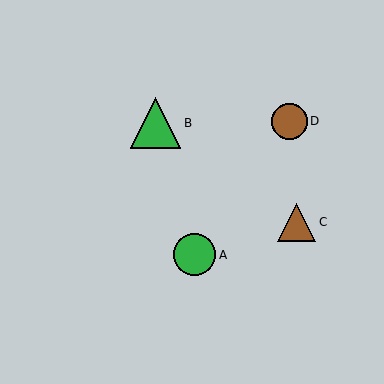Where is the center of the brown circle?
The center of the brown circle is at (289, 121).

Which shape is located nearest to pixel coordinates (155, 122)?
The green triangle (labeled B) at (155, 123) is nearest to that location.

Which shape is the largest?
The green triangle (labeled B) is the largest.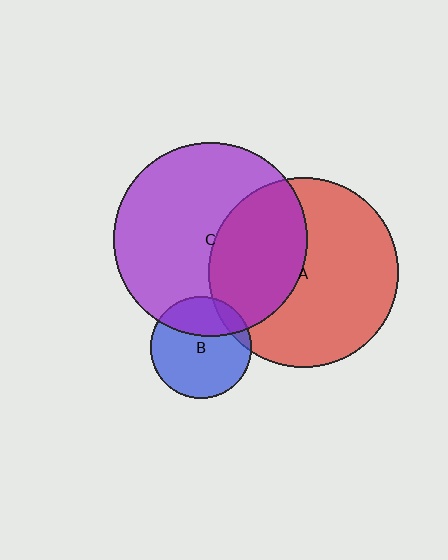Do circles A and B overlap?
Yes.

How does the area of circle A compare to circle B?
Approximately 3.5 times.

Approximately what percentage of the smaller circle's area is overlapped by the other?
Approximately 10%.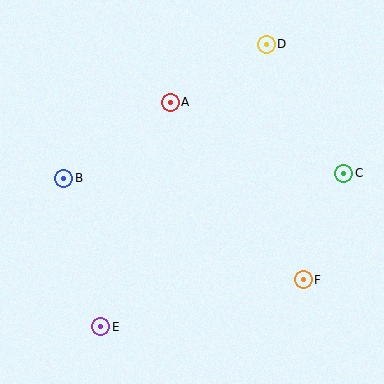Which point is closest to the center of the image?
Point A at (170, 102) is closest to the center.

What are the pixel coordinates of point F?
Point F is at (303, 280).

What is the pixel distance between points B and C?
The distance between B and C is 280 pixels.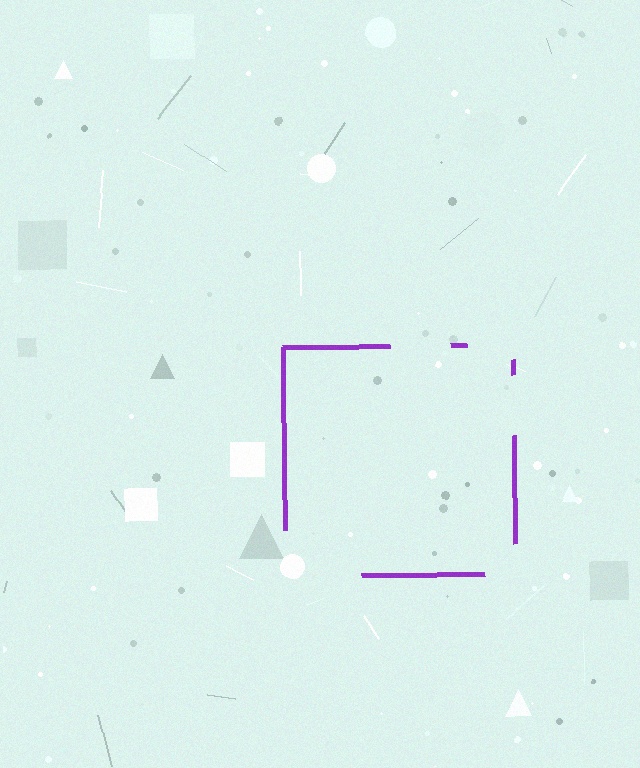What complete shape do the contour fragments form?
The contour fragments form a square.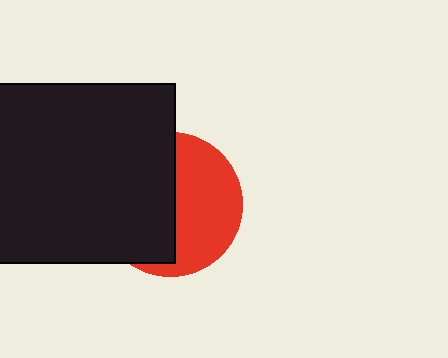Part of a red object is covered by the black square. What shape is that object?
It is a circle.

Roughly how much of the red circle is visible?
About half of it is visible (roughly 48%).